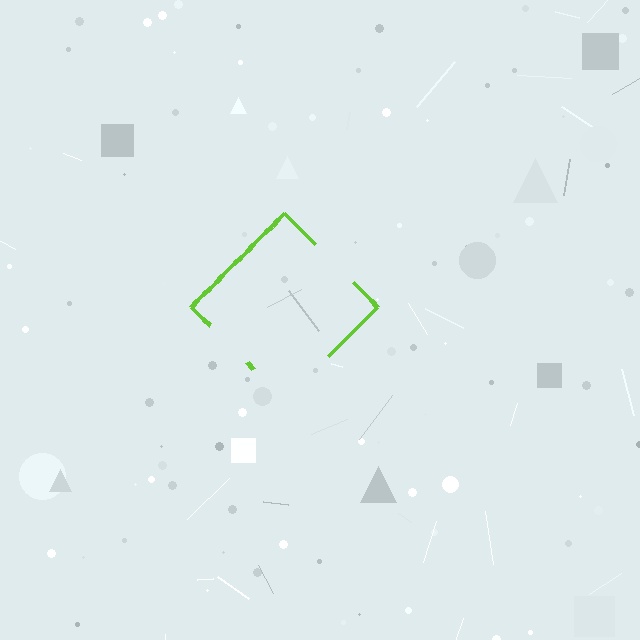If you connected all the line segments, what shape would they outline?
They would outline a diamond.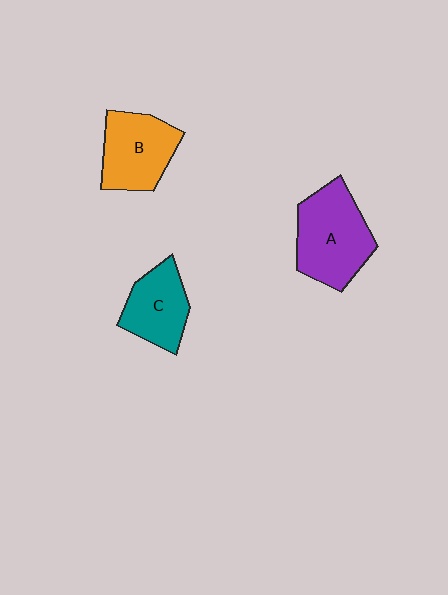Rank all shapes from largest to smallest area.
From largest to smallest: A (purple), B (orange), C (teal).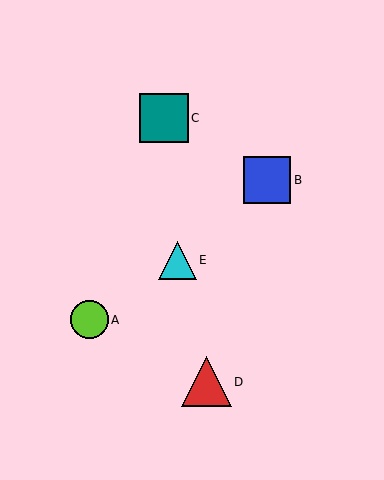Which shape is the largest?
The red triangle (labeled D) is the largest.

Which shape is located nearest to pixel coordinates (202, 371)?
The red triangle (labeled D) at (206, 382) is nearest to that location.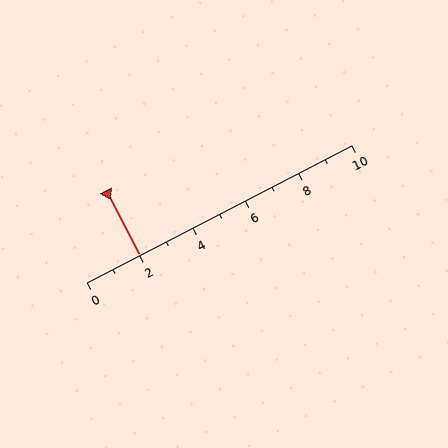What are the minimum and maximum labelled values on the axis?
The axis runs from 0 to 10.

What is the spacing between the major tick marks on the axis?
The major ticks are spaced 2 apart.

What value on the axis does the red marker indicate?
The marker indicates approximately 2.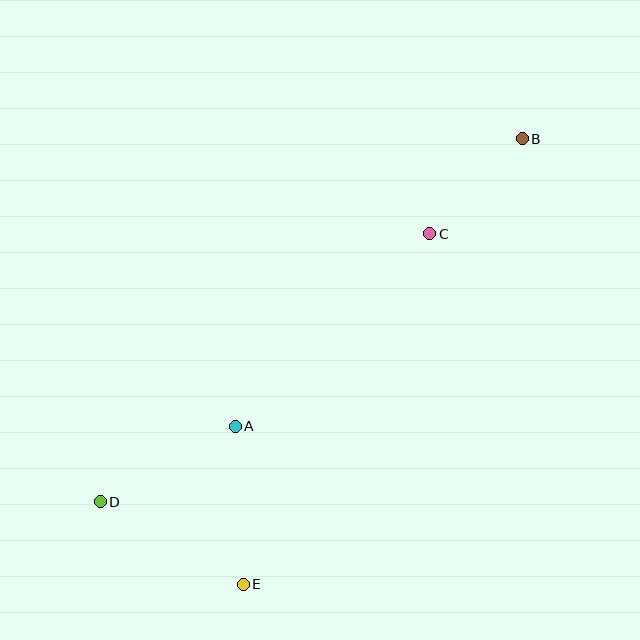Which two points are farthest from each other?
Points B and D are farthest from each other.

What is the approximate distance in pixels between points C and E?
The distance between C and E is approximately 397 pixels.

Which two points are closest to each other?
Points B and C are closest to each other.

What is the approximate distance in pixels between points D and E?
The distance between D and E is approximately 165 pixels.